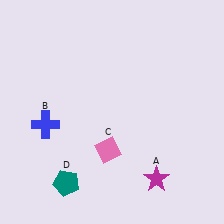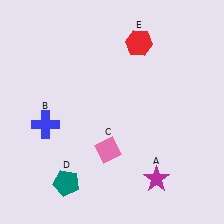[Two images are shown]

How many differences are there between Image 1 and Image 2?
There is 1 difference between the two images.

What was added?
A red hexagon (E) was added in Image 2.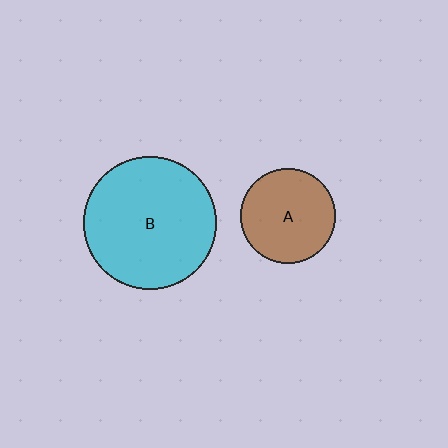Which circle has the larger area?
Circle B (cyan).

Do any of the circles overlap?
No, none of the circles overlap.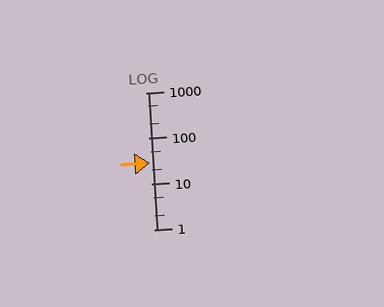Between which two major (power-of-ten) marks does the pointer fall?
The pointer is between 10 and 100.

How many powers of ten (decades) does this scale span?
The scale spans 3 decades, from 1 to 1000.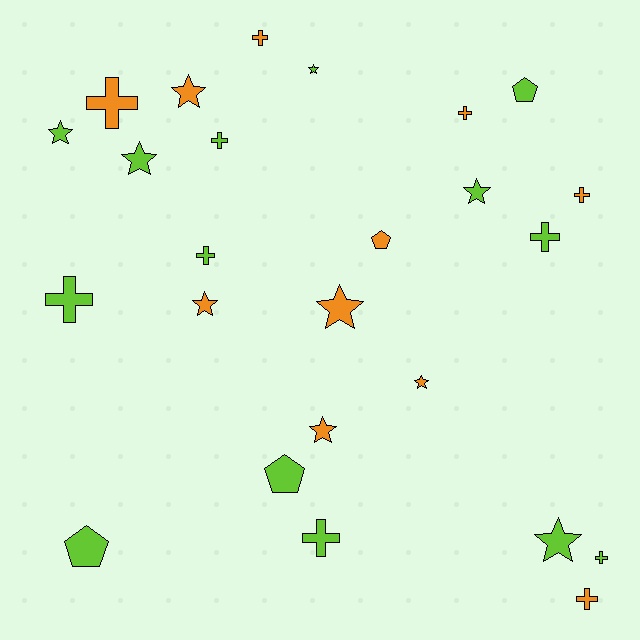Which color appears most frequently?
Lime, with 14 objects.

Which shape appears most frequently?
Cross, with 11 objects.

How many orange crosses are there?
There are 5 orange crosses.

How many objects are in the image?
There are 25 objects.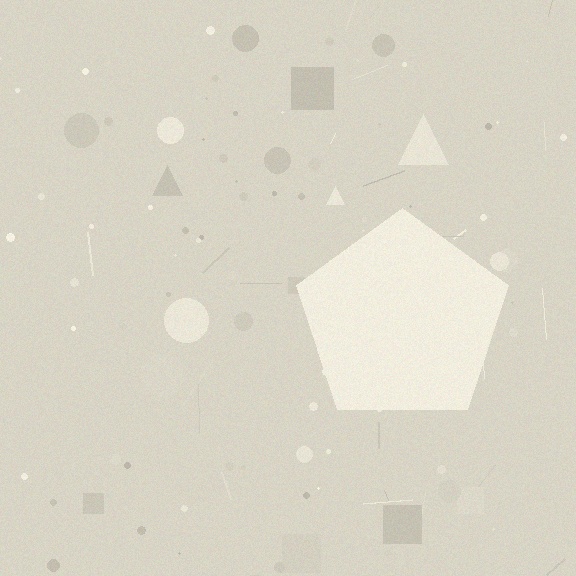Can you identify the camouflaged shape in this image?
The camouflaged shape is a pentagon.